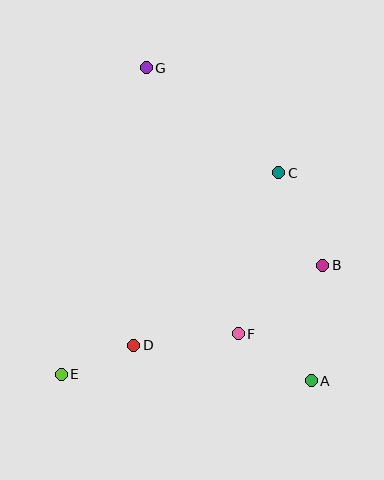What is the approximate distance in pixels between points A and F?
The distance between A and F is approximately 87 pixels.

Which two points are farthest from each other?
Points A and G are farthest from each other.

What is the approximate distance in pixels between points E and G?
The distance between E and G is approximately 318 pixels.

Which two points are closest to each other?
Points D and E are closest to each other.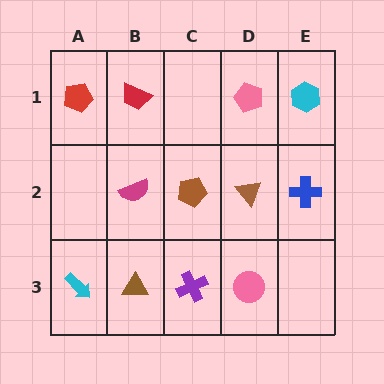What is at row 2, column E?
A blue cross.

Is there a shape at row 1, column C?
No, that cell is empty.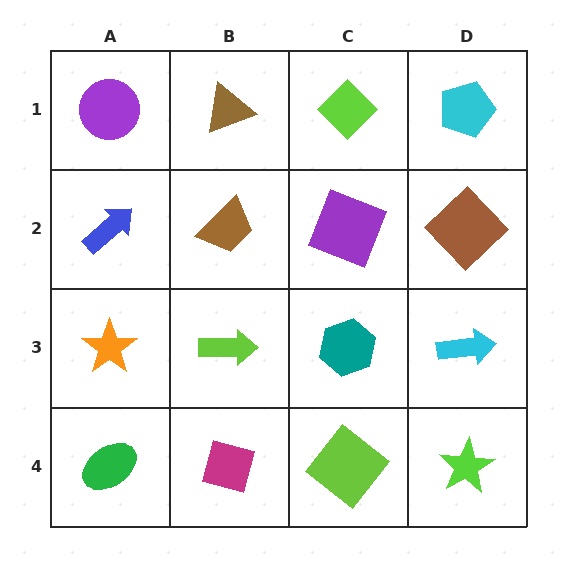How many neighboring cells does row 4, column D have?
2.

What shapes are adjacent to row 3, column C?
A purple square (row 2, column C), a lime diamond (row 4, column C), a lime arrow (row 3, column B), a cyan arrow (row 3, column D).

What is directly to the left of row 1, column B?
A purple circle.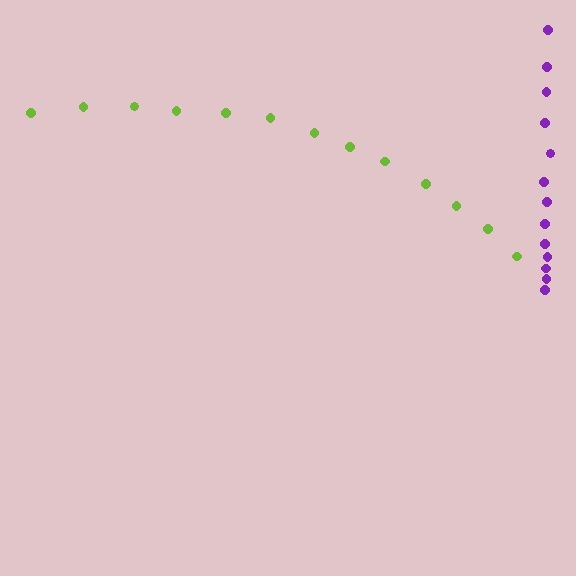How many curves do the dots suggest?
There are 2 distinct paths.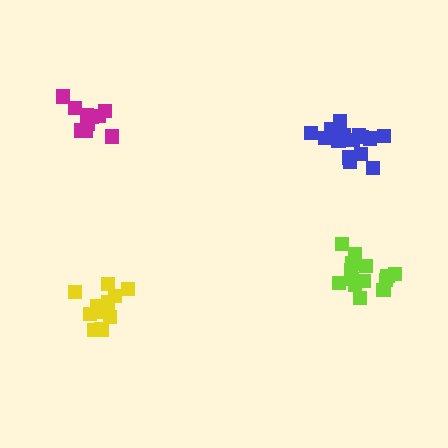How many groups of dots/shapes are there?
There are 4 groups.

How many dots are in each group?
Group 1: 12 dots, Group 2: 15 dots, Group 3: 12 dots, Group 4: 14 dots (53 total).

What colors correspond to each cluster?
The clusters are colored: yellow, blue, magenta, lime.